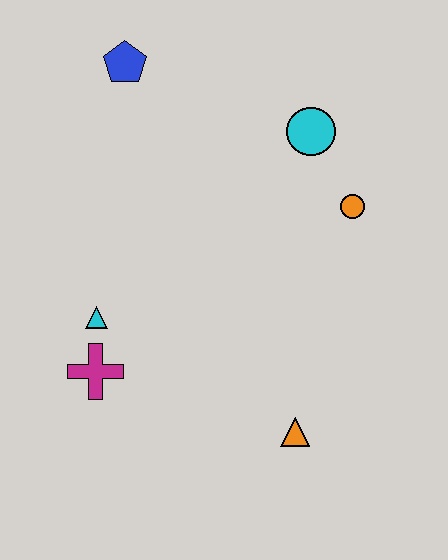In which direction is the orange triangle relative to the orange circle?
The orange triangle is below the orange circle.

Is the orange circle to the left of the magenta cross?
No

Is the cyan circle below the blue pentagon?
Yes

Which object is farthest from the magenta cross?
The cyan circle is farthest from the magenta cross.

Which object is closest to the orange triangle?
The magenta cross is closest to the orange triangle.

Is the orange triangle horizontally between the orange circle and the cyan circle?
No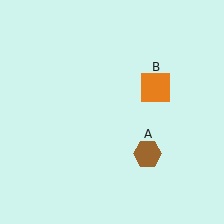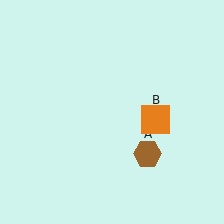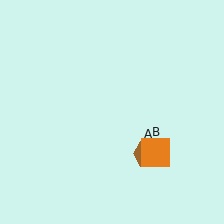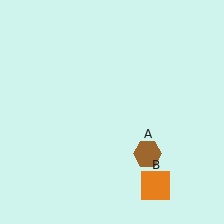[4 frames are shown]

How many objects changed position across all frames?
1 object changed position: orange square (object B).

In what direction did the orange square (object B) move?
The orange square (object B) moved down.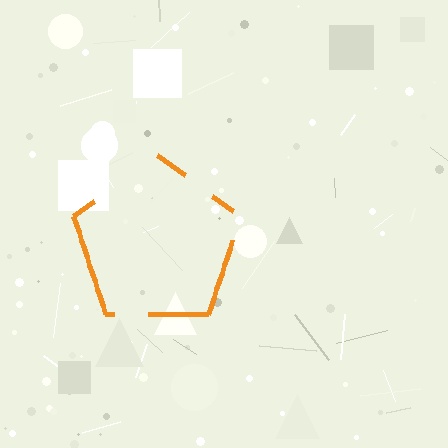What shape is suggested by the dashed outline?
The dashed outline suggests a pentagon.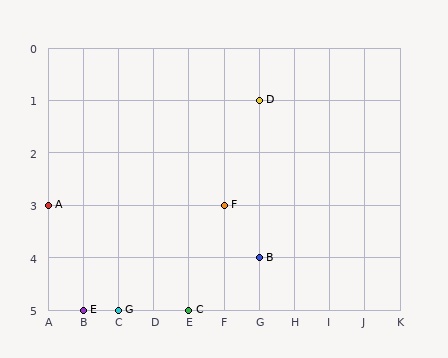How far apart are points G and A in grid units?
Points G and A are 2 columns and 2 rows apart (about 2.8 grid units diagonally).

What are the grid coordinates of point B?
Point B is at grid coordinates (G, 4).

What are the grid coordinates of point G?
Point G is at grid coordinates (C, 5).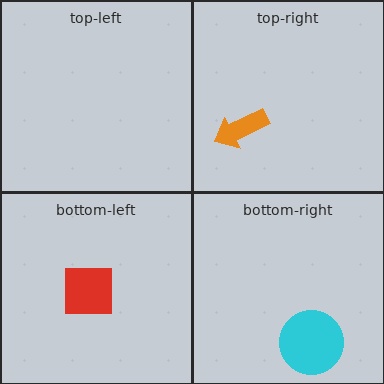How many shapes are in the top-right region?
1.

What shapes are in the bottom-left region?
The red square.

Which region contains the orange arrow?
The top-right region.